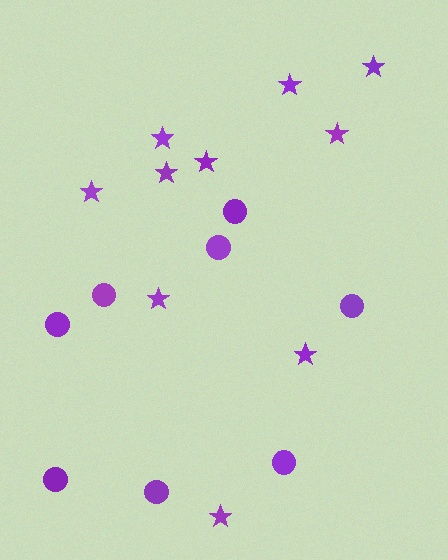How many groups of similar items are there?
There are 2 groups: one group of circles (8) and one group of stars (10).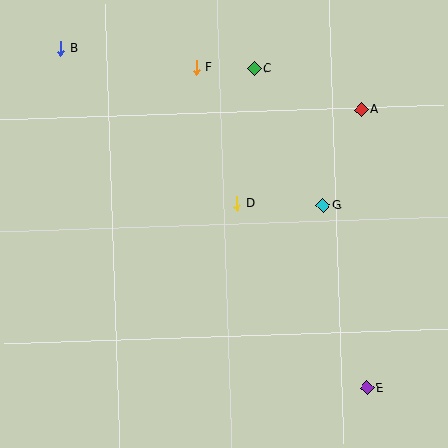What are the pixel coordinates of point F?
Point F is at (196, 68).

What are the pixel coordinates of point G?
Point G is at (323, 205).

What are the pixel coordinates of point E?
Point E is at (367, 388).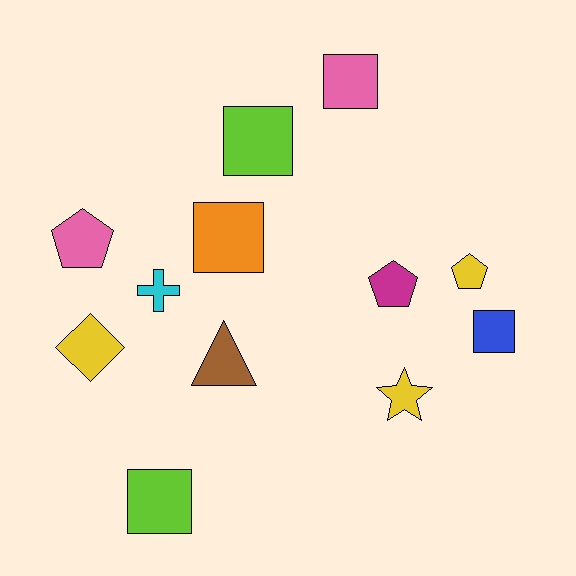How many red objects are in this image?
There are no red objects.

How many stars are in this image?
There is 1 star.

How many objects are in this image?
There are 12 objects.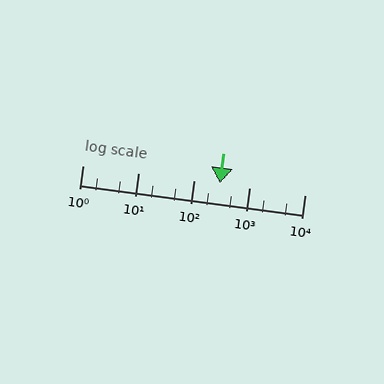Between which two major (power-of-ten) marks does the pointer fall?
The pointer is between 100 and 1000.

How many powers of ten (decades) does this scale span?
The scale spans 4 decades, from 1 to 10000.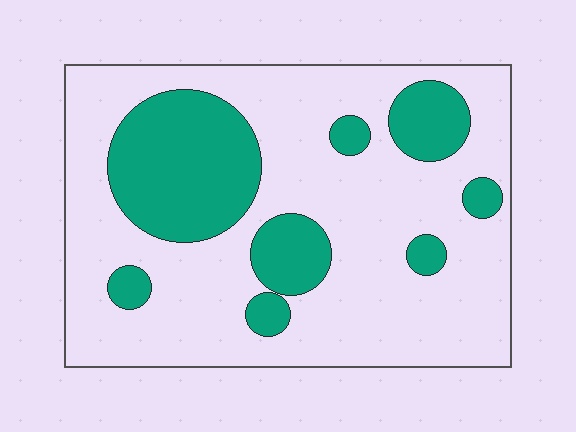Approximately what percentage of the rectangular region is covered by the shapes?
Approximately 25%.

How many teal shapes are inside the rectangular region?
8.